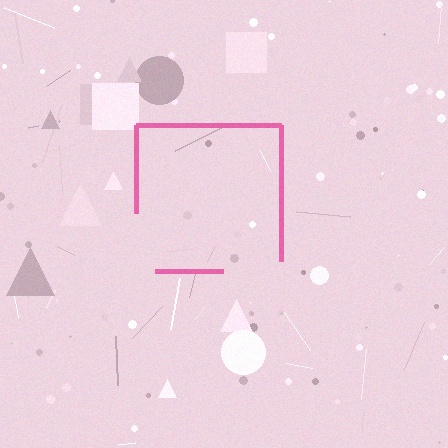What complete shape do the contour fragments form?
The contour fragments form a square.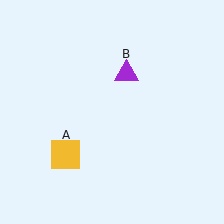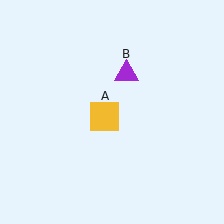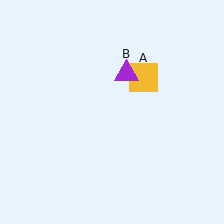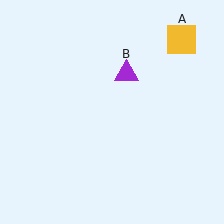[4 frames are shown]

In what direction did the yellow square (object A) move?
The yellow square (object A) moved up and to the right.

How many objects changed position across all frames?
1 object changed position: yellow square (object A).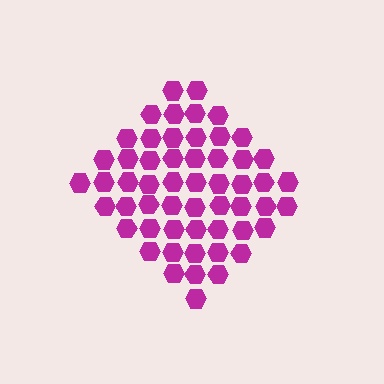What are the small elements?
The small elements are hexagons.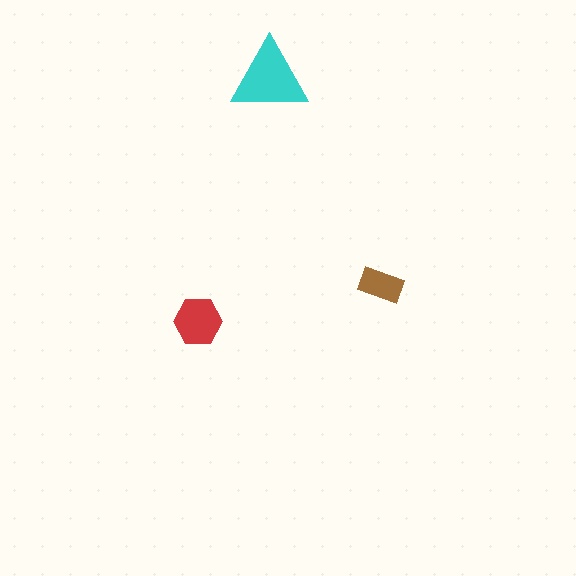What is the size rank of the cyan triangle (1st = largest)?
1st.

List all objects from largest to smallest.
The cyan triangle, the red hexagon, the brown rectangle.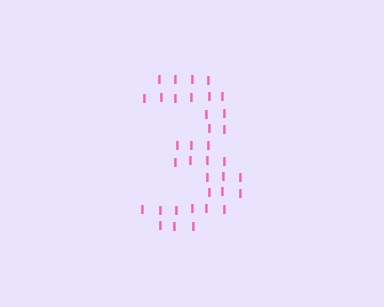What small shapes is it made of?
It is made of small letter I's.